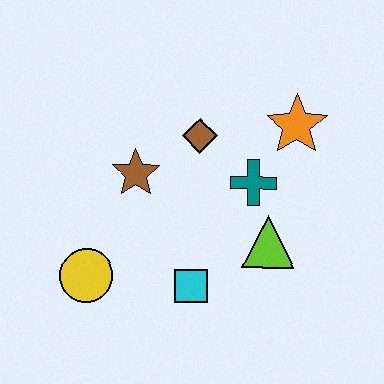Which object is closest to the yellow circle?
The cyan square is closest to the yellow circle.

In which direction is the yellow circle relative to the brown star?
The yellow circle is below the brown star.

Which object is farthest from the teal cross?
The yellow circle is farthest from the teal cross.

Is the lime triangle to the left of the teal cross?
No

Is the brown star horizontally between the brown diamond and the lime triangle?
No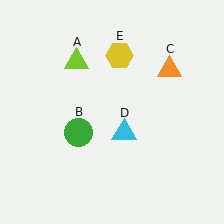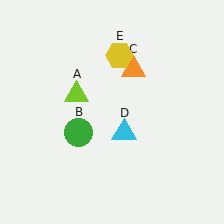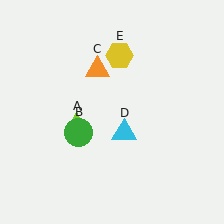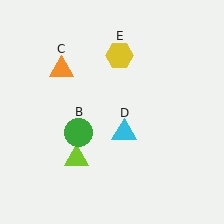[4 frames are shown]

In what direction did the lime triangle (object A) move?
The lime triangle (object A) moved down.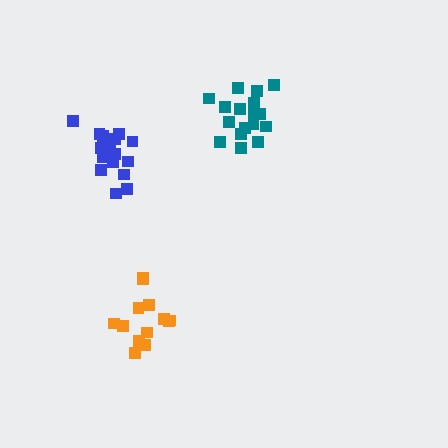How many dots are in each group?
Group 1: 17 dots, Group 2: 13 dots, Group 3: 18 dots (48 total).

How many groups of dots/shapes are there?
There are 3 groups.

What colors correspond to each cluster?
The clusters are colored: teal, orange, blue.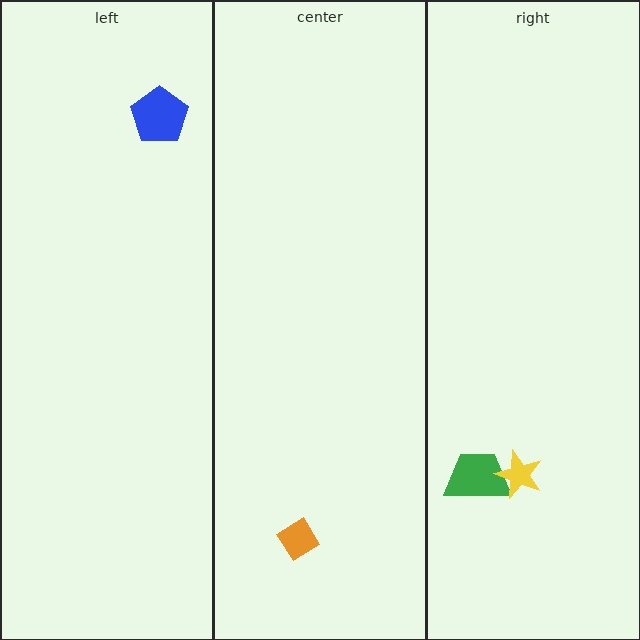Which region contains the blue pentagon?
The left region.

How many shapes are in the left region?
1.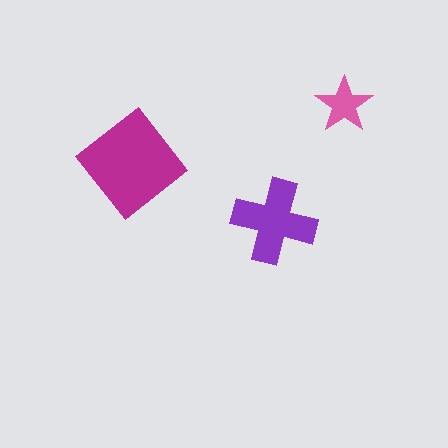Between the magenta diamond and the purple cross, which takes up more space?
The magenta diamond.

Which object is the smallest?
The pink star.